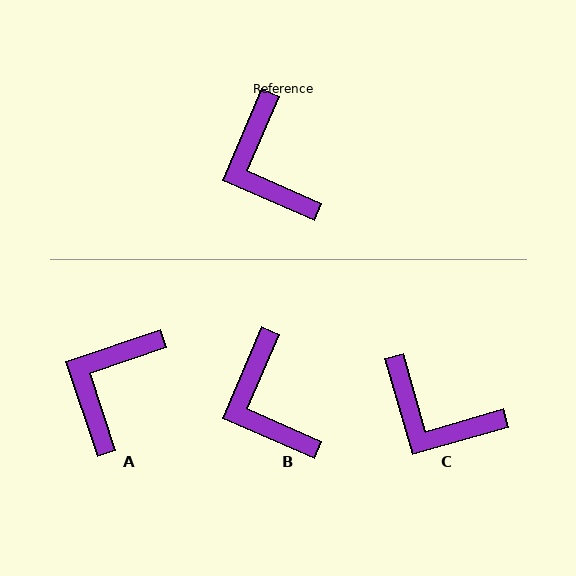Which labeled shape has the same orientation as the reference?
B.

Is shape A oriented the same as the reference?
No, it is off by about 48 degrees.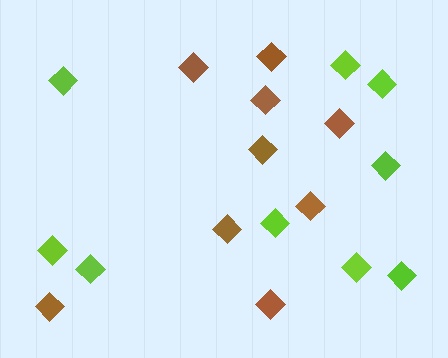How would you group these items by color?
There are 2 groups: one group of lime diamonds (9) and one group of brown diamonds (9).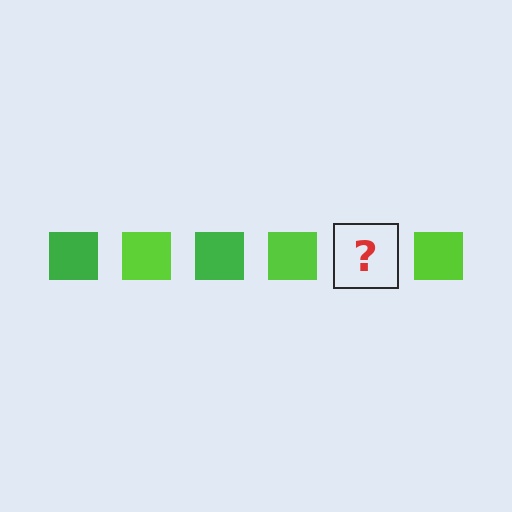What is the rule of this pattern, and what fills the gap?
The rule is that the pattern cycles through green, lime squares. The gap should be filled with a green square.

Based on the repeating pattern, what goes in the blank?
The blank should be a green square.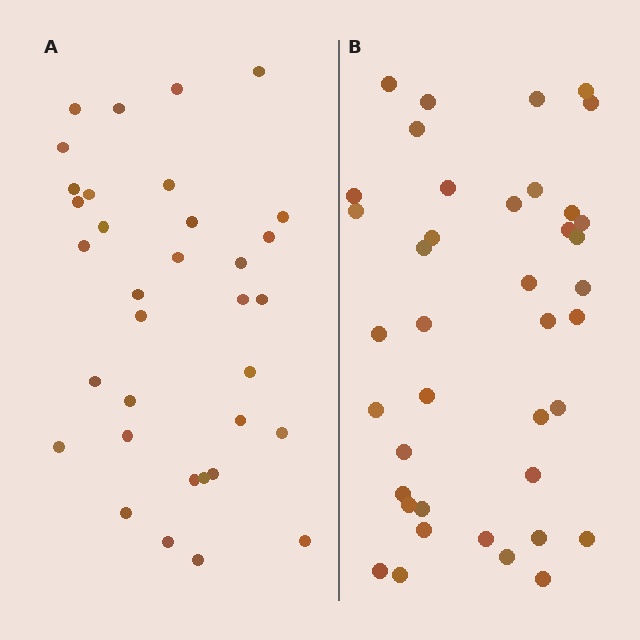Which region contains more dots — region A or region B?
Region B (the right region) has more dots.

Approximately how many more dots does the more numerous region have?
Region B has about 6 more dots than region A.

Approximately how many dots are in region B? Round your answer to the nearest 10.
About 40 dots.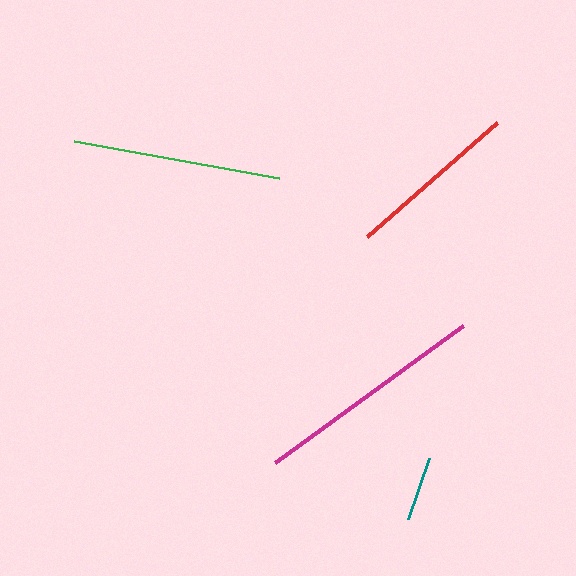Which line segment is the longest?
The magenta line is the longest at approximately 232 pixels.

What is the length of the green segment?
The green segment is approximately 208 pixels long.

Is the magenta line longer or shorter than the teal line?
The magenta line is longer than the teal line.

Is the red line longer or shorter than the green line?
The green line is longer than the red line.